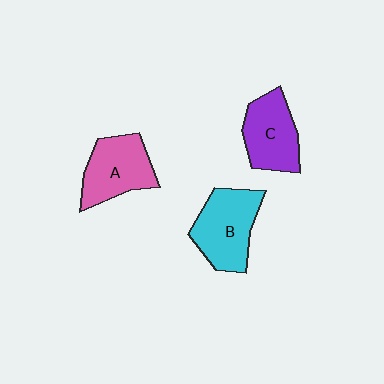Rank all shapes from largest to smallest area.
From largest to smallest: B (cyan), A (pink), C (purple).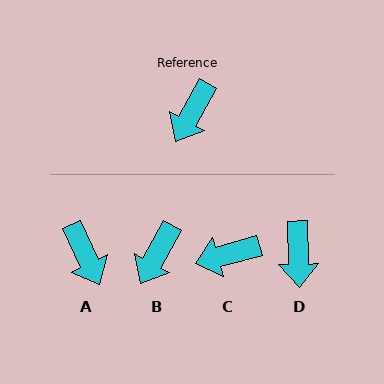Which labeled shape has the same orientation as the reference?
B.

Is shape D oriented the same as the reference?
No, it is off by about 31 degrees.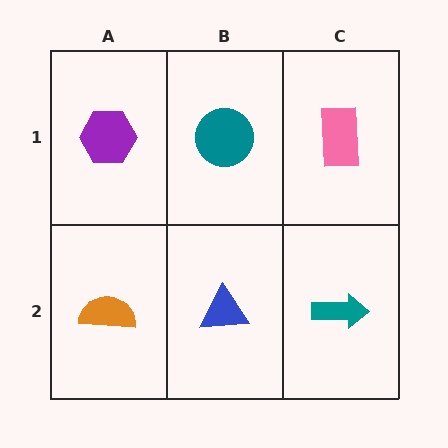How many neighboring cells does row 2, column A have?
2.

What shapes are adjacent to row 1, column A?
An orange semicircle (row 2, column A), a teal circle (row 1, column B).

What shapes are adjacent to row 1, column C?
A teal arrow (row 2, column C), a teal circle (row 1, column B).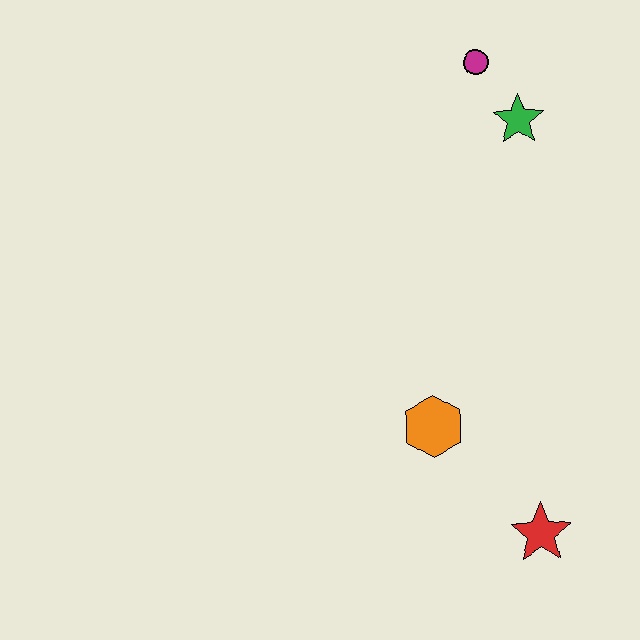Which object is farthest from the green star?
The red star is farthest from the green star.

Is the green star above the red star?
Yes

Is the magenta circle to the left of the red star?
Yes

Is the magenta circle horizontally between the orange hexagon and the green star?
Yes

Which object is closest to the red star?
The orange hexagon is closest to the red star.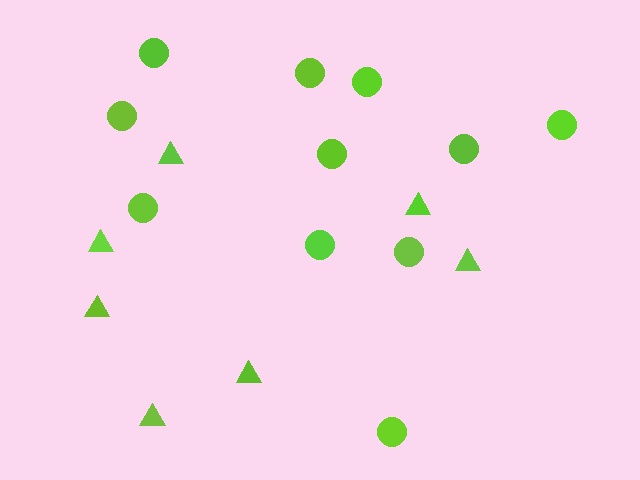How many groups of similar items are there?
There are 2 groups: one group of triangles (7) and one group of circles (11).